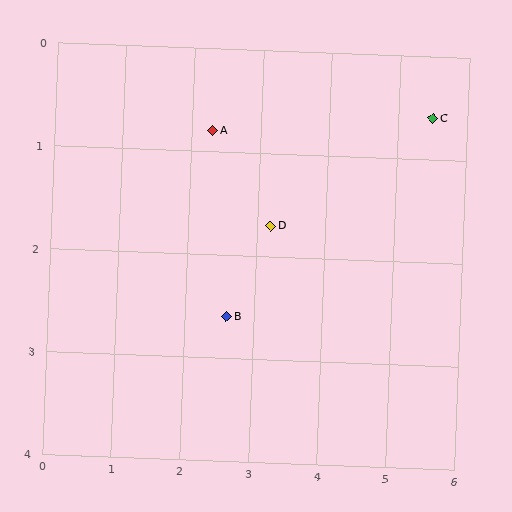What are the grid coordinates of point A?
Point A is at approximately (2.3, 0.8).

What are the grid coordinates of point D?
Point D is at approximately (3.2, 1.7).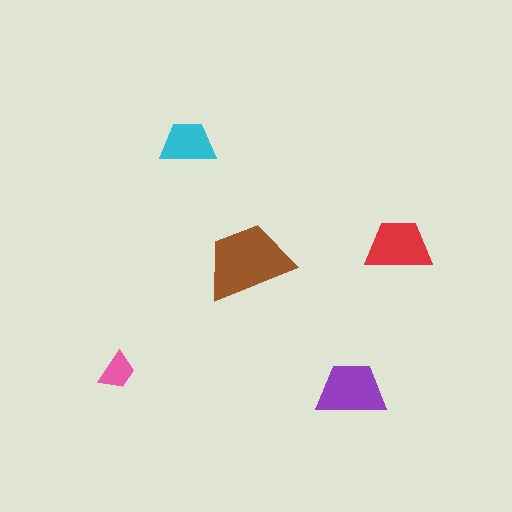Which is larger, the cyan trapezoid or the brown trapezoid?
The brown one.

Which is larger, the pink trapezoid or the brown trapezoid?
The brown one.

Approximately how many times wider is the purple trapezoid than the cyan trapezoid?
About 1.5 times wider.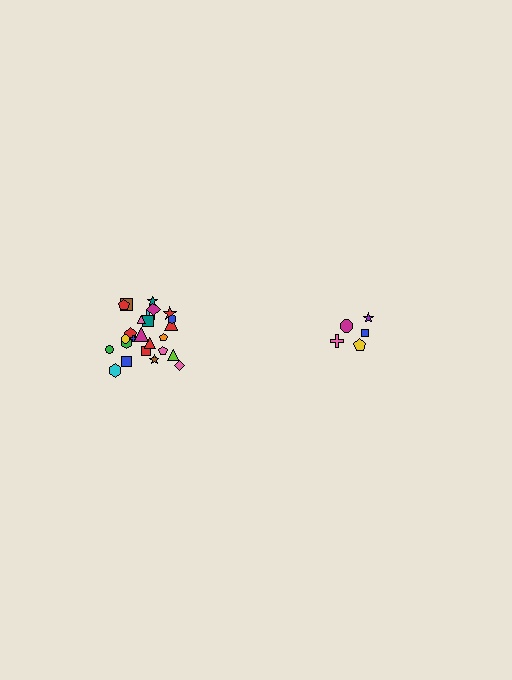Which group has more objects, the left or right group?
The left group.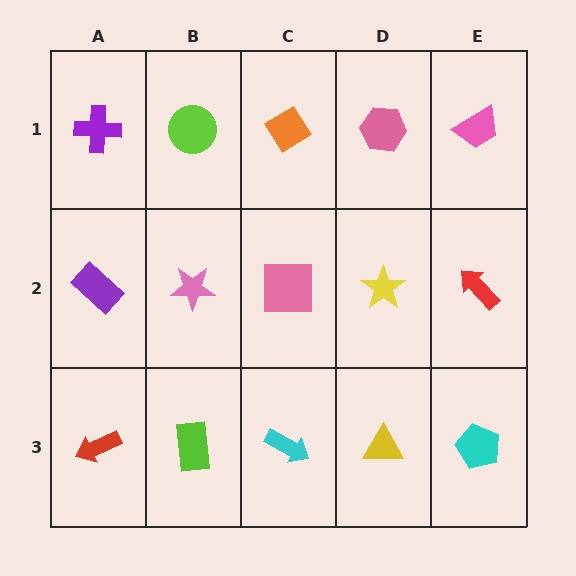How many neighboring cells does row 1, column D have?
3.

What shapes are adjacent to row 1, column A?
A purple rectangle (row 2, column A), a lime circle (row 1, column B).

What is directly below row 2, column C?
A cyan arrow.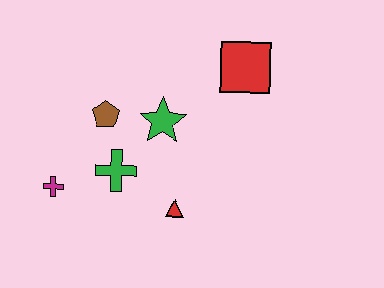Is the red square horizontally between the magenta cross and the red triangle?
No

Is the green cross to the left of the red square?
Yes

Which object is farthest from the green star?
The magenta cross is farthest from the green star.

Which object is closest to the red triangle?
The green cross is closest to the red triangle.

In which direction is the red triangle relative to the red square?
The red triangle is below the red square.